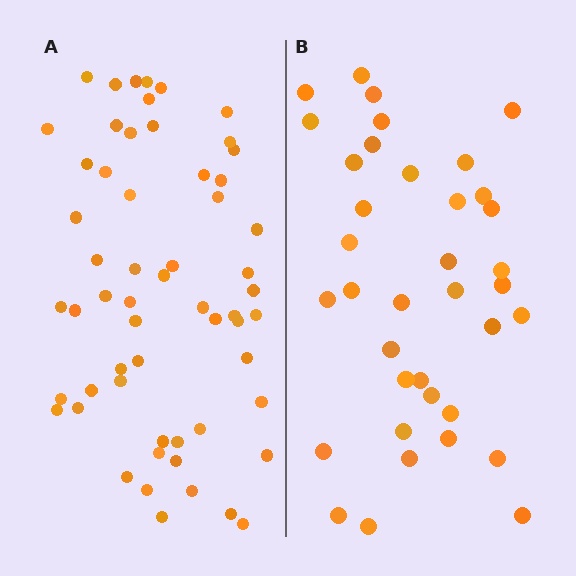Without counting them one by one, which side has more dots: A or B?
Region A (the left region) has more dots.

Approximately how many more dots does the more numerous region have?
Region A has approximately 20 more dots than region B.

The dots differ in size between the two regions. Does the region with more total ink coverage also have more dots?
No. Region B has more total ink coverage because its dots are larger, but region A actually contains more individual dots. Total area can be misleading — the number of items is what matters here.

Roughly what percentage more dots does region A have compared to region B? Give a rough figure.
About 55% more.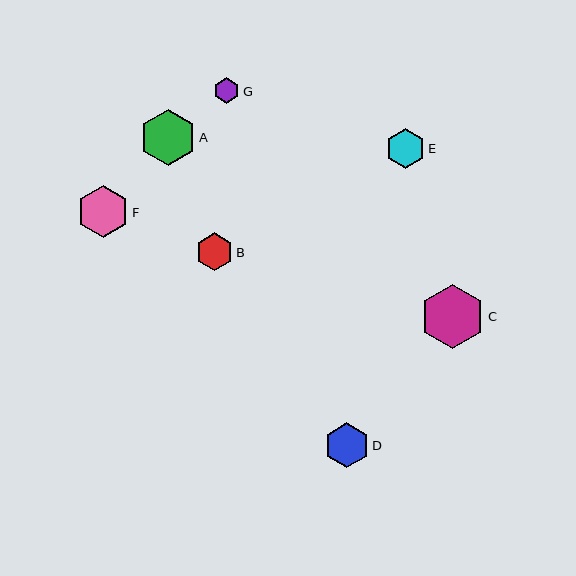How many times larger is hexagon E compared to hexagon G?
Hexagon E is approximately 1.5 times the size of hexagon G.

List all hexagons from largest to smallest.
From largest to smallest: C, A, F, D, E, B, G.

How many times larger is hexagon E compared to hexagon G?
Hexagon E is approximately 1.5 times the size of hexagon G.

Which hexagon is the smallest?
Hexagon G is the smallest with a size of approximately 25 pixels.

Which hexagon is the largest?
Hexagon C is the largest with a size of approximately 65 pixels.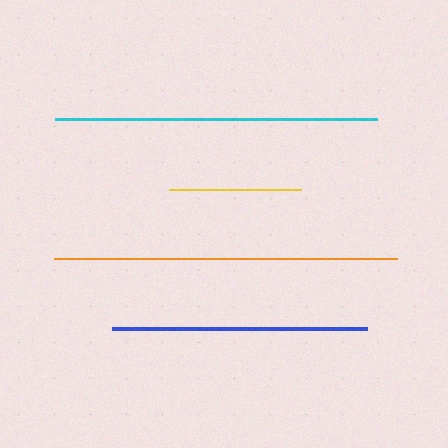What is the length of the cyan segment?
The cyan segment is approximately 322 pixels long.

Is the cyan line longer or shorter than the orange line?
The orange line is longer than the cyan line.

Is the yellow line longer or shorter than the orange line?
The orange line is longer than the yellow line.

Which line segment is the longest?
The orange line is the longest at approximately 343 pixels.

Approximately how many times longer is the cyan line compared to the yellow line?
The cyan line is approximately 2.5 times the length of the yellow line.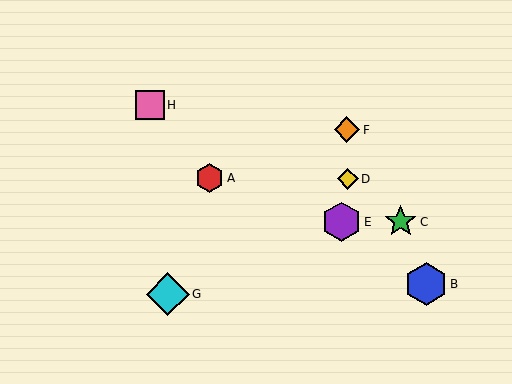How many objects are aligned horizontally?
2 objects (C, E) are aligned horizontally.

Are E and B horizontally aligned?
No, E is at y≈222 and B is at y≈284.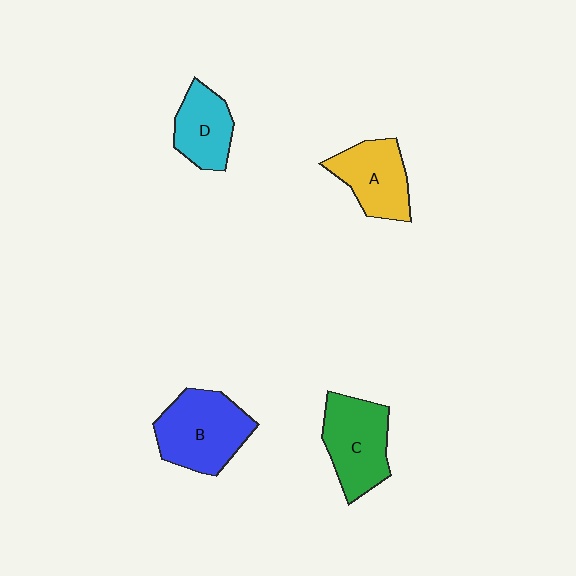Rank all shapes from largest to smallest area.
From largest to smallest: B (blue), C (green), A (yellow), D (cyan).